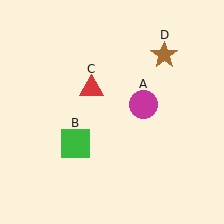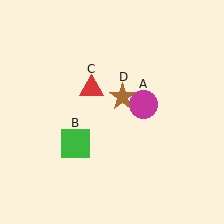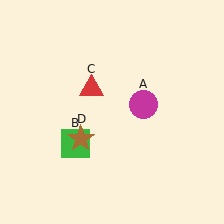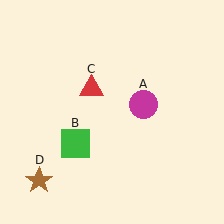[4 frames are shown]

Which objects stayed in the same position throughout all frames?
Magenta circle (object A) and green square (object B) and red triangle (object C) remained stationary.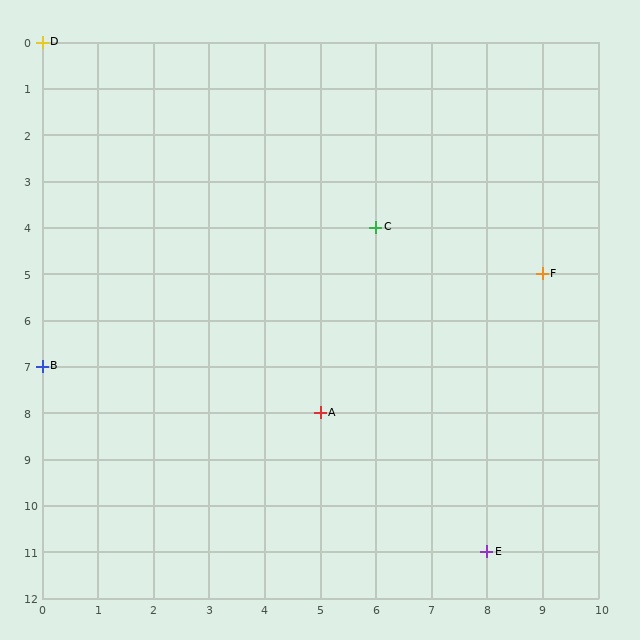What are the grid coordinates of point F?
Point F is at grid coordinates (9, 5).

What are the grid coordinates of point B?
Point B is at grid coordinates (0, 7).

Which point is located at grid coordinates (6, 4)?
Point C is at (6, 4).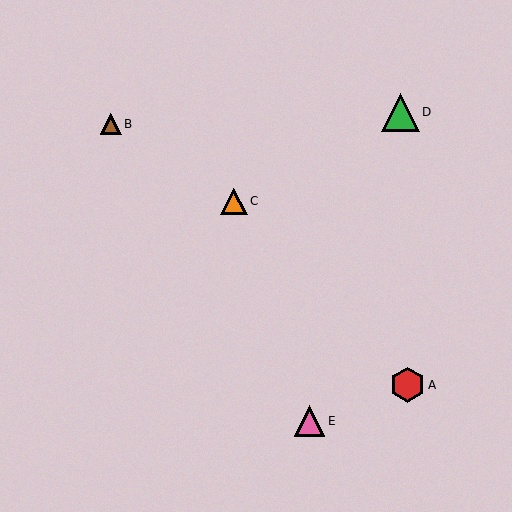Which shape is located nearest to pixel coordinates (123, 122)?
The brown triangle (labeled B) at (111, 124) is nearest to that location.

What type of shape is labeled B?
Shape B is a brown triangle.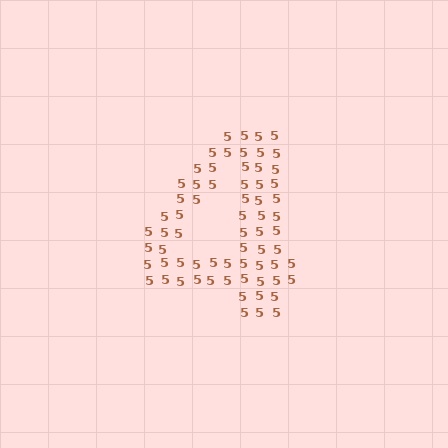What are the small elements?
The small elements are digit 5's.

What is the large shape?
The large shape is the digit 4.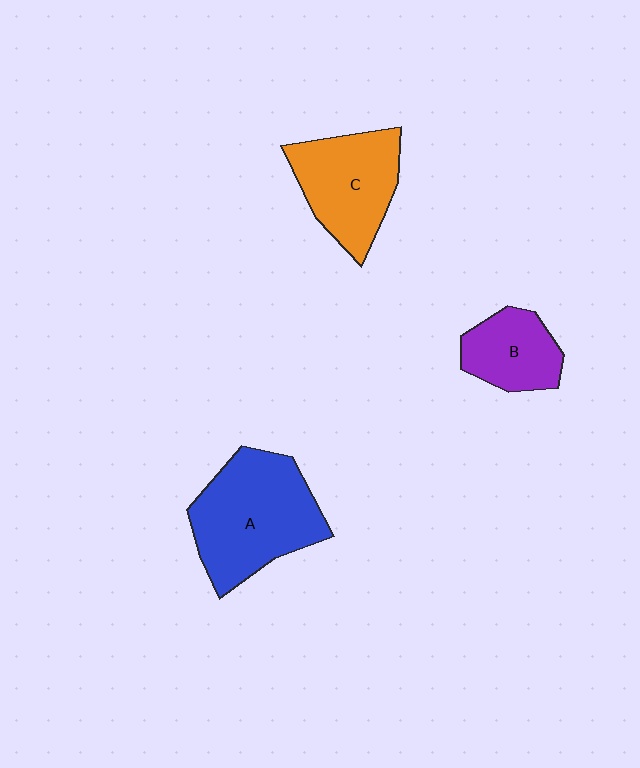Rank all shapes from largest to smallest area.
From largest to smallest: A (blue), C (orange), B (purple).